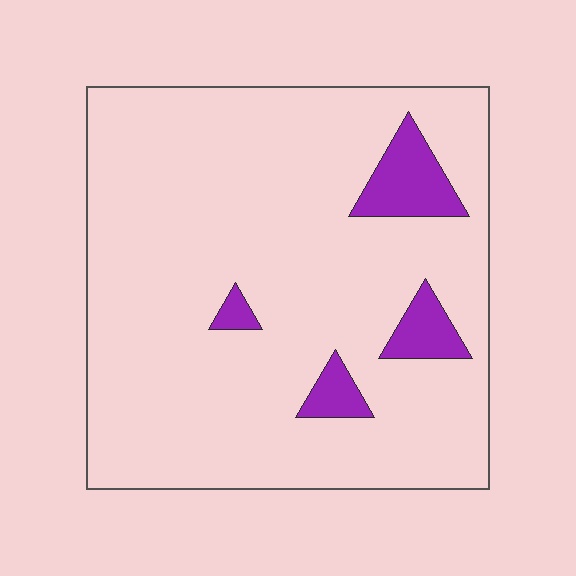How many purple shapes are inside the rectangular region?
4.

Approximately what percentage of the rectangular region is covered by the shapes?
Approximately 10%.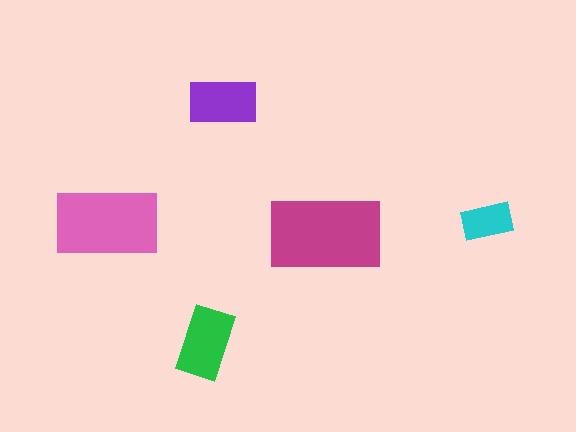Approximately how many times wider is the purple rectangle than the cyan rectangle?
About 1.5 times wider.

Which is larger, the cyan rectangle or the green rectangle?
The green one.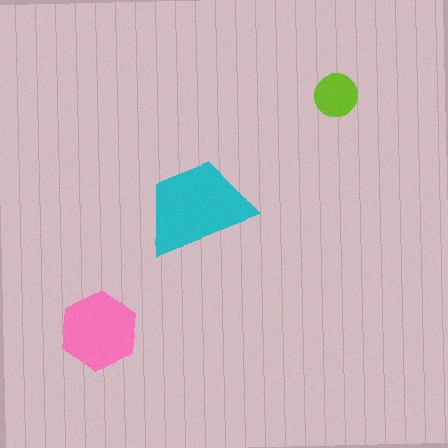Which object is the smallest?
The lime circle.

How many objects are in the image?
There are 3 objects in the image.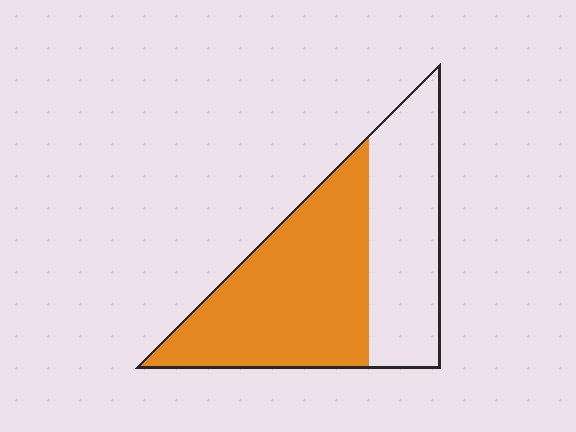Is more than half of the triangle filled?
Yes.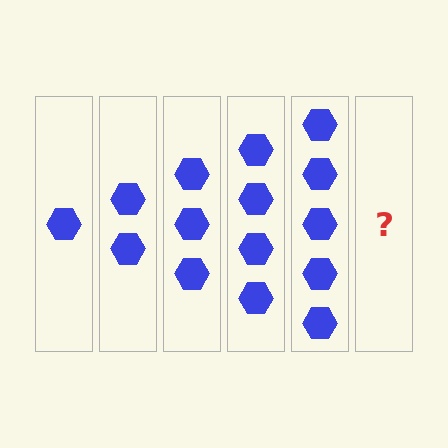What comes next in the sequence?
The next element should be 6 hexagons.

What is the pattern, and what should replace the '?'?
The pattern is that each step adds one more hexagon. The '?' should be 6 hexagons.